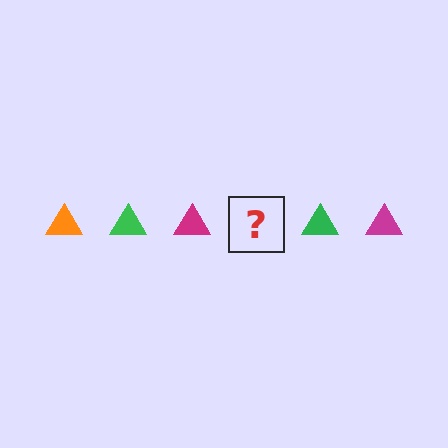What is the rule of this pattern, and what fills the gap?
The rule is that the pattern cycles through orange, green, magenta triangles. The gap should be filled with an orange triangle.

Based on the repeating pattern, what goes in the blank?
The blank should be an orange triangle.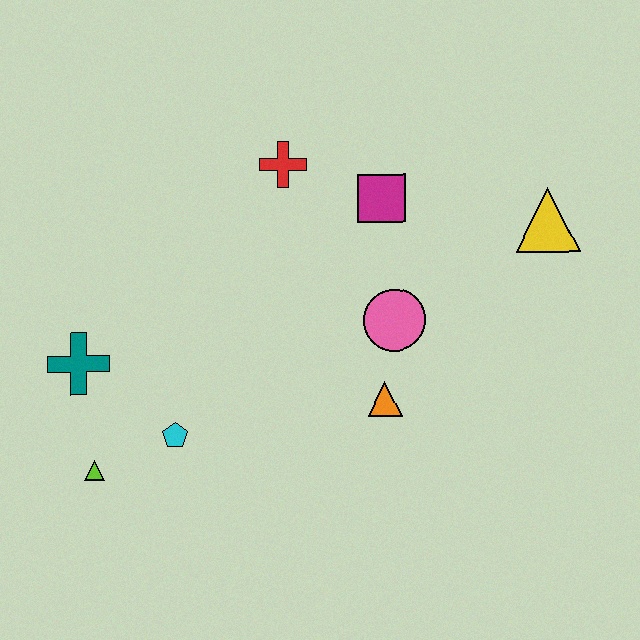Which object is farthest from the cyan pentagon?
The yellow triangle is farthest from the cyan pentagon.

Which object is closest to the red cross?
The magenta square is closest to the red cross.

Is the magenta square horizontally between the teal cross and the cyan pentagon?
No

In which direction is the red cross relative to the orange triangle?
The red cross is above the orange triangle.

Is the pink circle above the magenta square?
No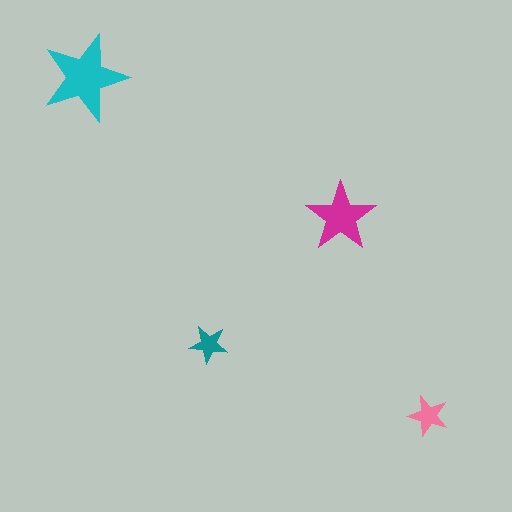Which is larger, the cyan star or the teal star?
The cyan one.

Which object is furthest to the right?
The pink star is rightmost.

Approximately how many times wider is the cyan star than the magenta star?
About 1.5 times wider.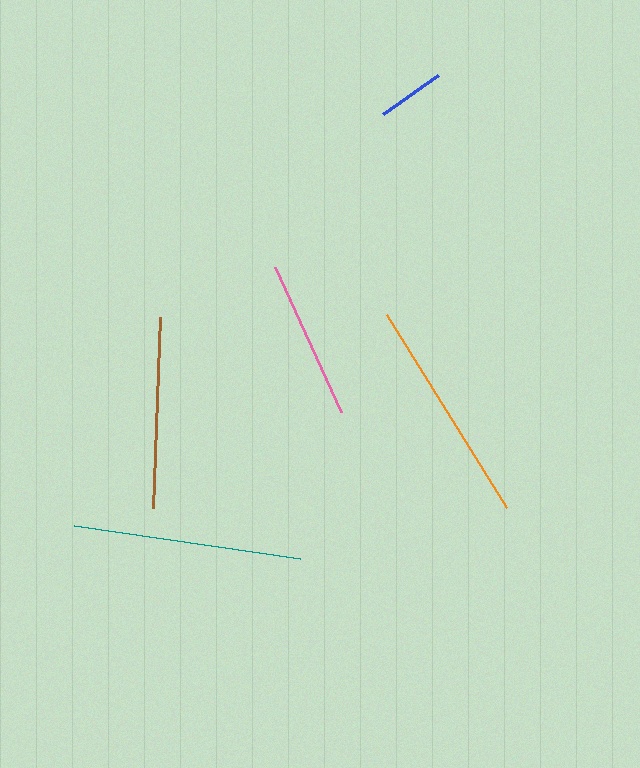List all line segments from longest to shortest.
From longest to shortest: teal, orange, brown, pink, blue.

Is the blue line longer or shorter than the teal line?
The teal line is longer than the blue line.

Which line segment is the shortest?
The blue line is the shortest at approximately 67 pixels.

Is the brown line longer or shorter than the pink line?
The brown line is longer than the pink line.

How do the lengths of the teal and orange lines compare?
The teal and orange lines are approximately the same length.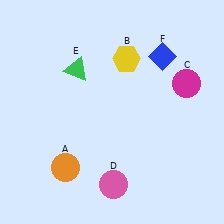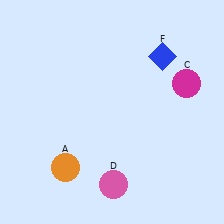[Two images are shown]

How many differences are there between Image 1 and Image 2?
There are 2 differences between the two images.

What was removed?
The yellow hexagon (B), the green triangle (E) were removed in Image 2.